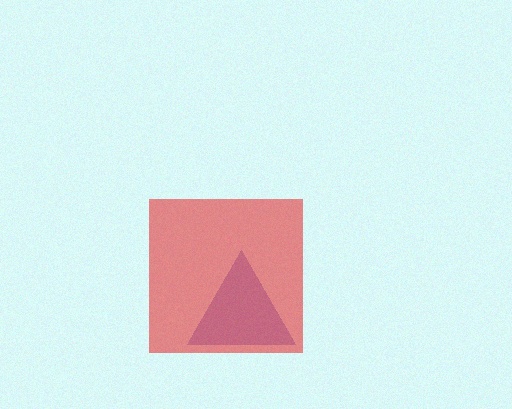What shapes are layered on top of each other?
The layered shapes are: a blue triangle, a red square.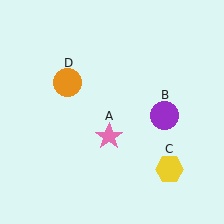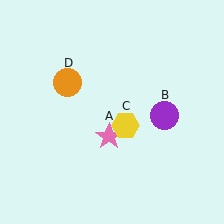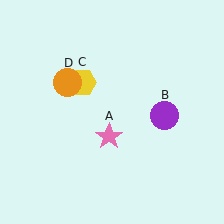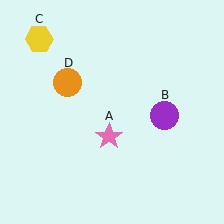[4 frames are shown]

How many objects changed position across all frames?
1 object changed position: yellow hexagon (object C).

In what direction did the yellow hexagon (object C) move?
The yellow hexagon (object C) moved up and to the left.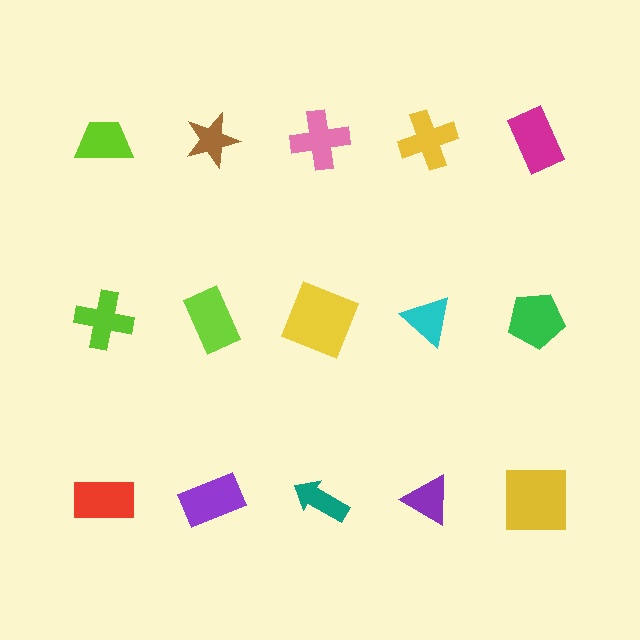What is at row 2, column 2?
A lime rectangle.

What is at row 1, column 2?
A brown star.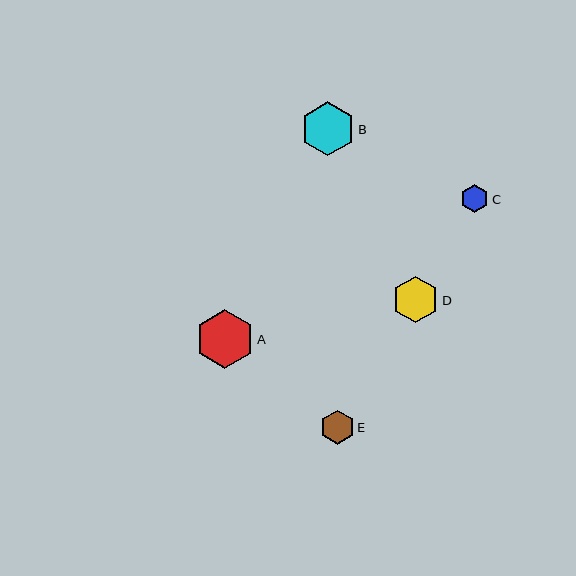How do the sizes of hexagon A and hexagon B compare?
Hexagon A and hexagon B are approximately the same size.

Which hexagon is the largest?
Hexagon A is the largest with a size of approximately 59 pixels.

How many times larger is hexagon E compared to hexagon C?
Hexagon E is approximately 1.2 times the size of hexagon C.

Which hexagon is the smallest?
Hexagon C is the smallest with a size of approximately 28 pixels.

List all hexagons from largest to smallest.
From largest to smallest: A, B, D, E, C.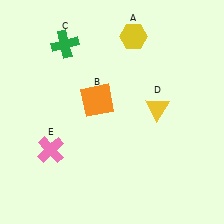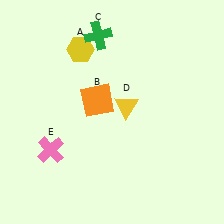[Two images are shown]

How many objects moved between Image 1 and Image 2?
3 objects moved between the two images.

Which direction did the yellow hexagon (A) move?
The yellow hexagon (A) moved left.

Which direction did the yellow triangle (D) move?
The yellow triangle (D) moved left.